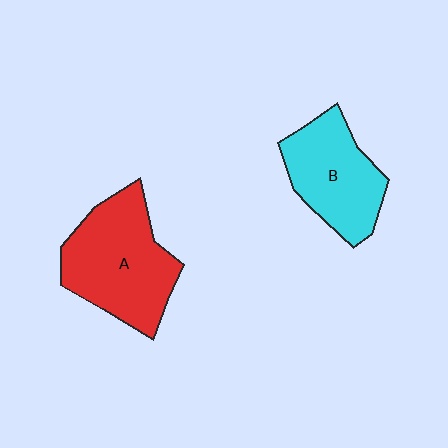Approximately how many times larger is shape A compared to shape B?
Approximately 1.3 times.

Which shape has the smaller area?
Shape B (cyan).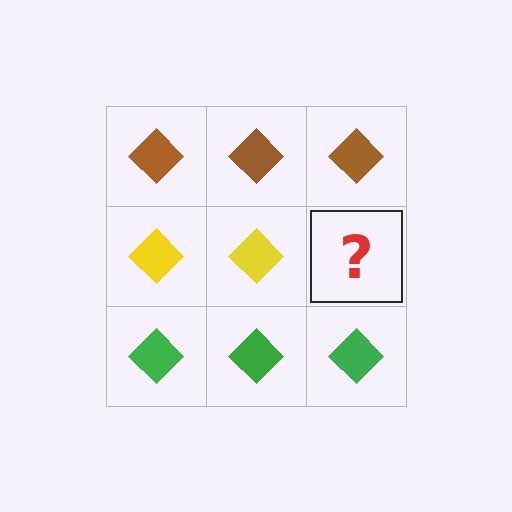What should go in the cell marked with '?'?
The missing cell should contain a yellow diamond.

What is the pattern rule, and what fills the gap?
The rule is that each row has a consistent color. The gap should be filled with a yellow diamond.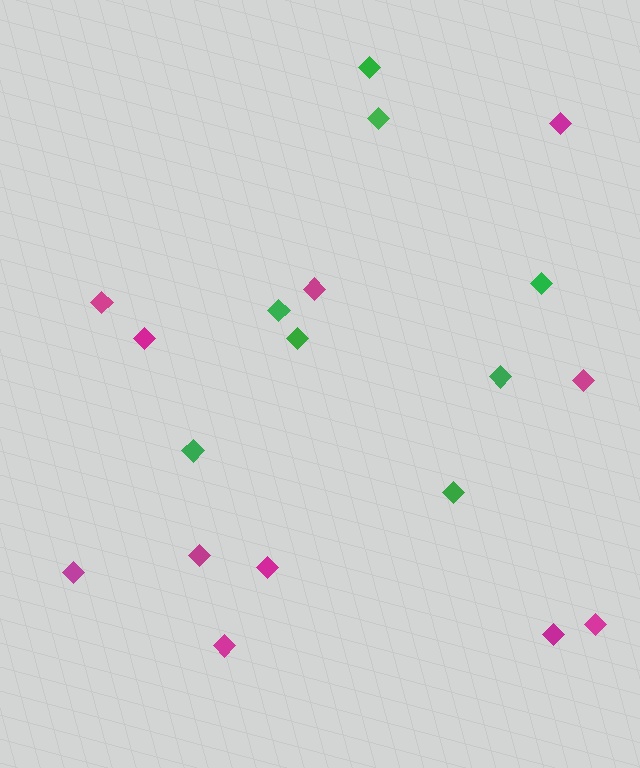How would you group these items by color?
There are 2 groups: one group of magenta diamonds (11) and one group of green diamonds (8).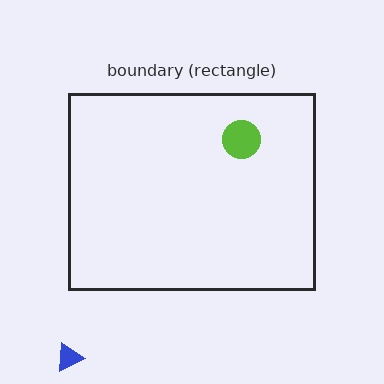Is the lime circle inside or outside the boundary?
Inside.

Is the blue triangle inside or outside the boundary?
Outside.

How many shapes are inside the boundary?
1 inside, 1 outside.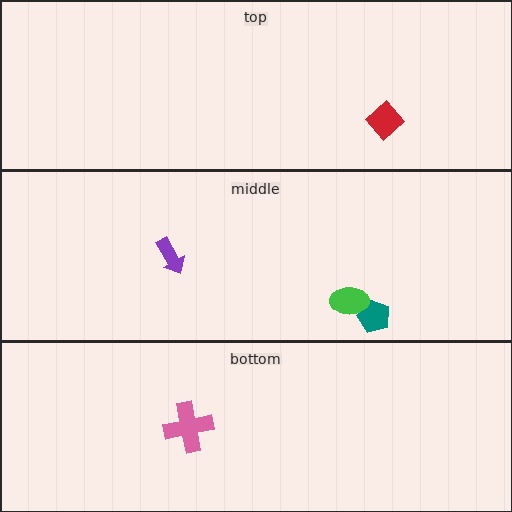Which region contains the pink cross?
The bottom region.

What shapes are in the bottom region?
The pink cross.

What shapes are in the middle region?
The teal pentagon, the green ellipse, the purple arrow.